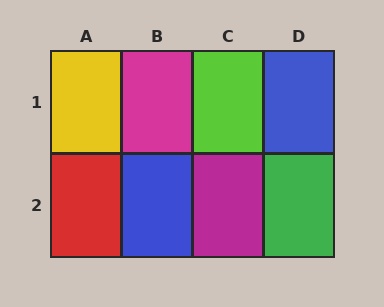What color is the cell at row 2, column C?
Magenta.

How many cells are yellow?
1 cell is yellow.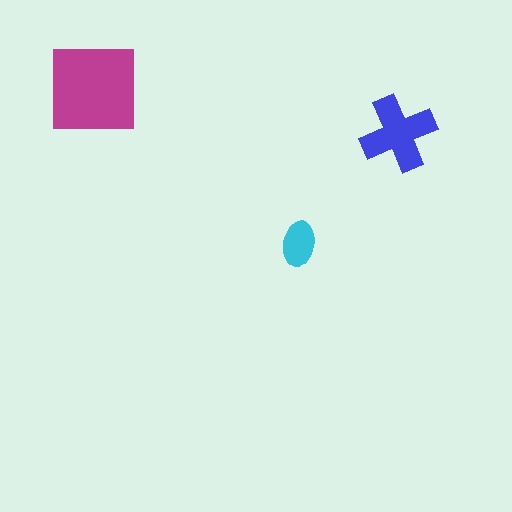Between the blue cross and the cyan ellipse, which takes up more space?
The blue cross.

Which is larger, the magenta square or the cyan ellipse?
The magenta square.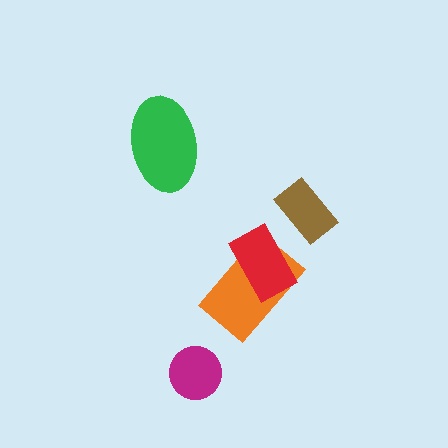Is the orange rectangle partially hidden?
Yes, it is partially covered by another shape.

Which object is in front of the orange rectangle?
The red rectangle is in front of the orange rectangle.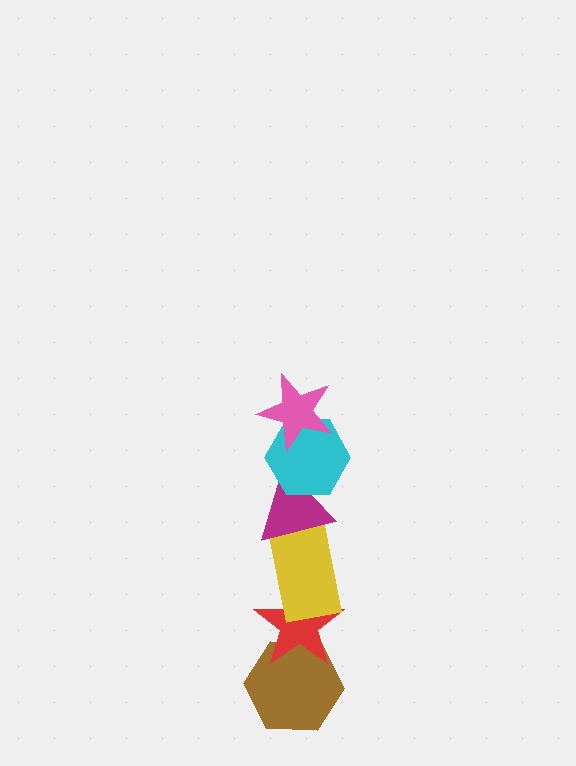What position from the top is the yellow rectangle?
The yellow rectangle is 4th from the top.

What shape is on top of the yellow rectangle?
The magenta triangle is on top of the yellow rectangle.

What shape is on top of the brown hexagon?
The red star is on top of the brown hexagon.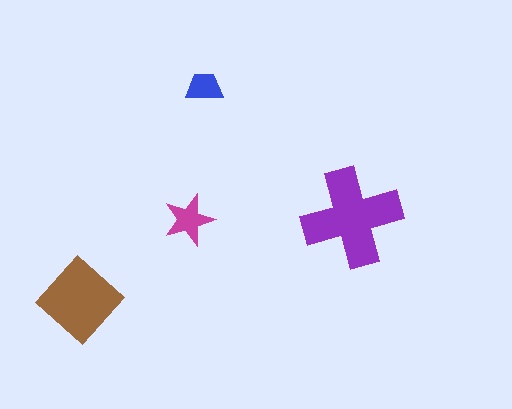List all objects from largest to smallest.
The purple cross, the brown diamond, the magenta star, the blue trapezoid.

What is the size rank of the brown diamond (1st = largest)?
2nd.